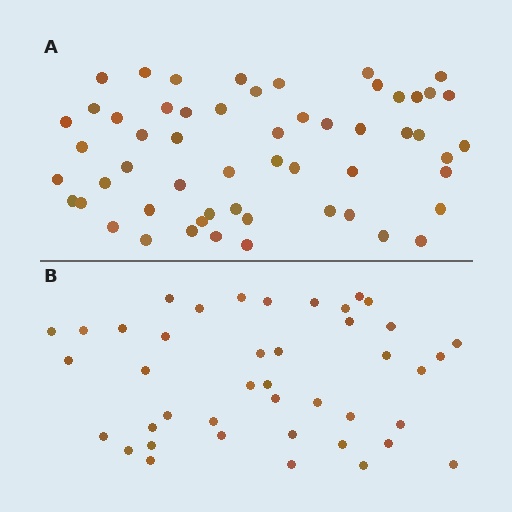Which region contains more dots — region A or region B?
Region A (the top region) has more dots.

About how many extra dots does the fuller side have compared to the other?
Region A has approximately 15 more dots than region B.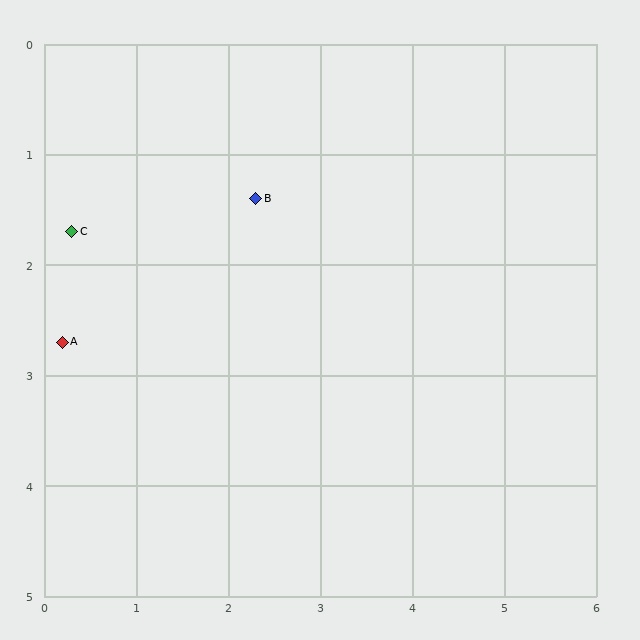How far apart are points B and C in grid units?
Points B and C are about 2.0 grid units apart.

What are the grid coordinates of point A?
Point A is at approximately (0.2, 2.7).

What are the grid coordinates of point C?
Point C is at approximately (0.3, 1.7).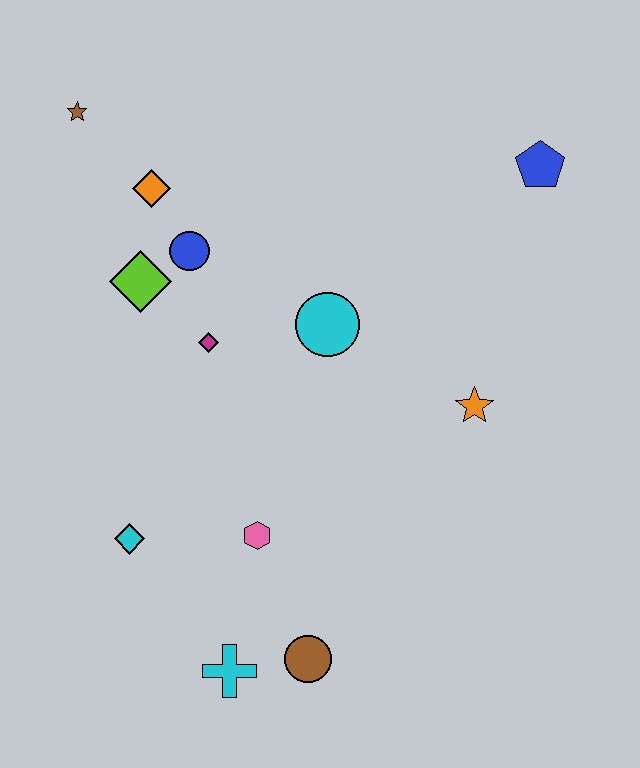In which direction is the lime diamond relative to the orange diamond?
The lime diamond is below the orange diamond.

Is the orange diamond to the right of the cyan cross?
No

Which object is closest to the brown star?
The orange diamond is closest to the brown star.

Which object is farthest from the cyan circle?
The cyan cross is farthest from the cyan circle.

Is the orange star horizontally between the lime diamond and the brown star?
No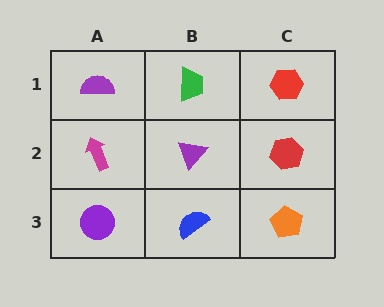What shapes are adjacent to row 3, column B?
A purple triangle (row 2, column B), a purple circle (row 3, column A), an orange pentagon (row 3, column C).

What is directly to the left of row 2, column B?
A magenta arrow.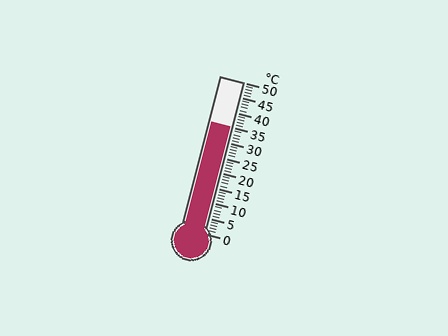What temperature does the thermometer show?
The thermometer shows approximately 35°C.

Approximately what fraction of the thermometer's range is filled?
The thermometer is filled to approximately 70% of its range.